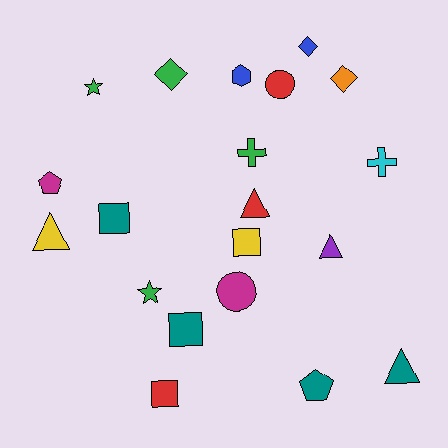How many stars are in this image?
There are 2 stars.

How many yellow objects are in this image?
There are 2 yellow objects.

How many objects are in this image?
There are 20 objects.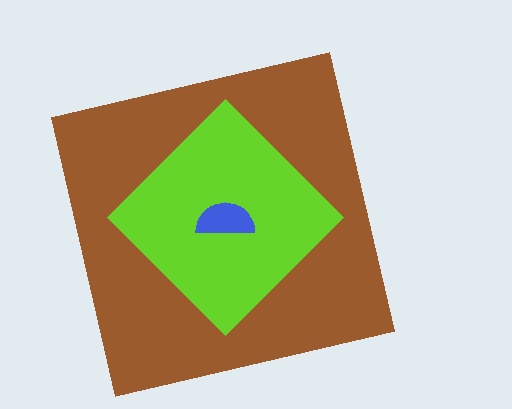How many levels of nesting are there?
3.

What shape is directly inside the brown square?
The lime diamond.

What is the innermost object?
The blue semicircle.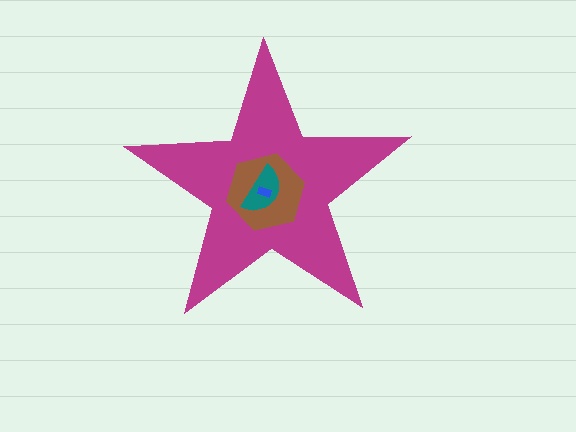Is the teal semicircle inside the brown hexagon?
Yes.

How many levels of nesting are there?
4.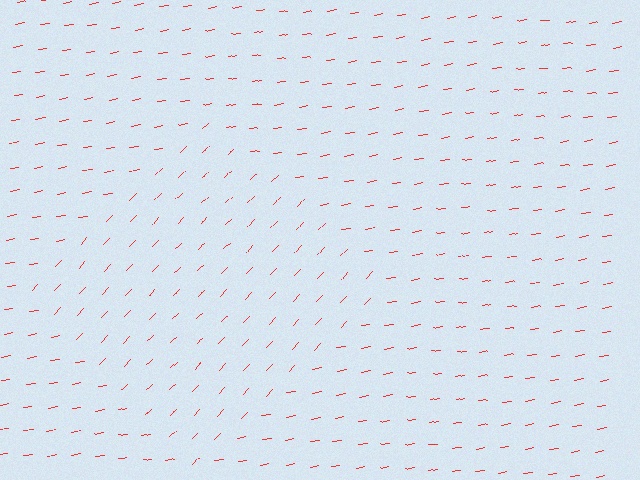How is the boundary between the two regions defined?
The boundary is defined purely by a change in line orientation (approximately 38 degrees difference). All lines are the same color and thickness.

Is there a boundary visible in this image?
Yes, there is a texture boundary formed by a change in line orientation.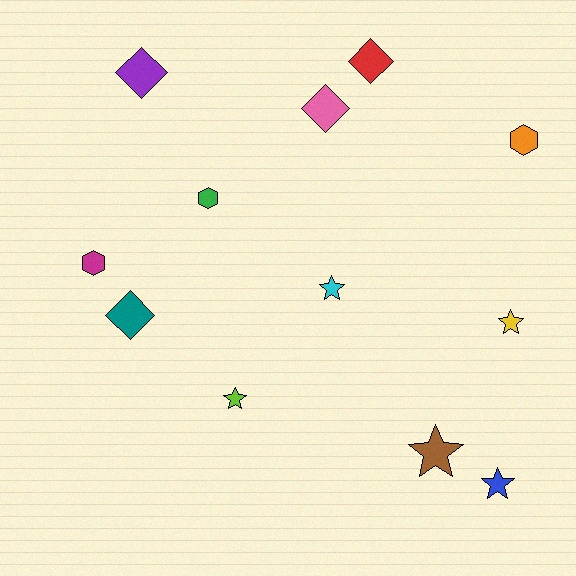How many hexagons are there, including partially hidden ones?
There are 3 hexagons.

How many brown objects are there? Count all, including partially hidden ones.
There is 1 brown object.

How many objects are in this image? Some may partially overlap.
There are 12 objects.